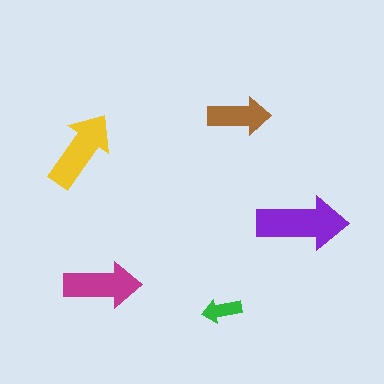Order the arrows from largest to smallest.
the purple one, the yellow one, the magenta one, the brown one, the green one.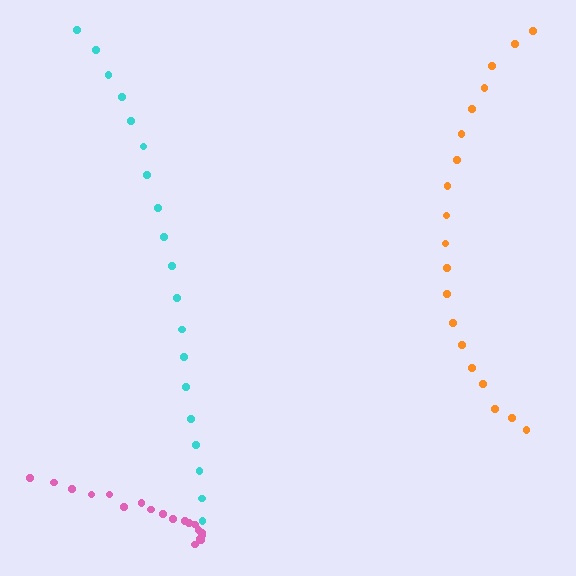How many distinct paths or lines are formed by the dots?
There are 3 distinct paths.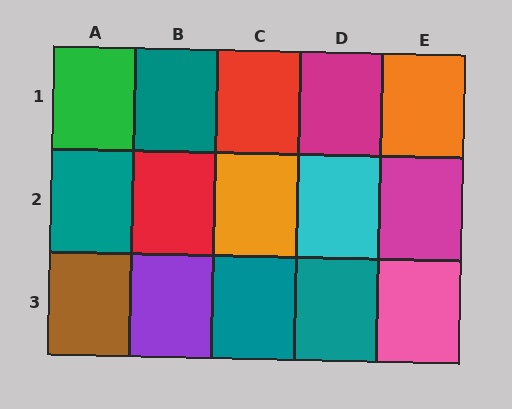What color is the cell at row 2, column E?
Magenta.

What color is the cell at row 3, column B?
Purple.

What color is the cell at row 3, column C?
Teal.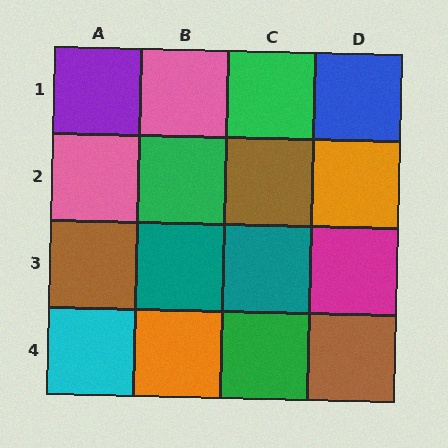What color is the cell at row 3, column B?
Teal.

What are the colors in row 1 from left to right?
Purple, pink, green, blue.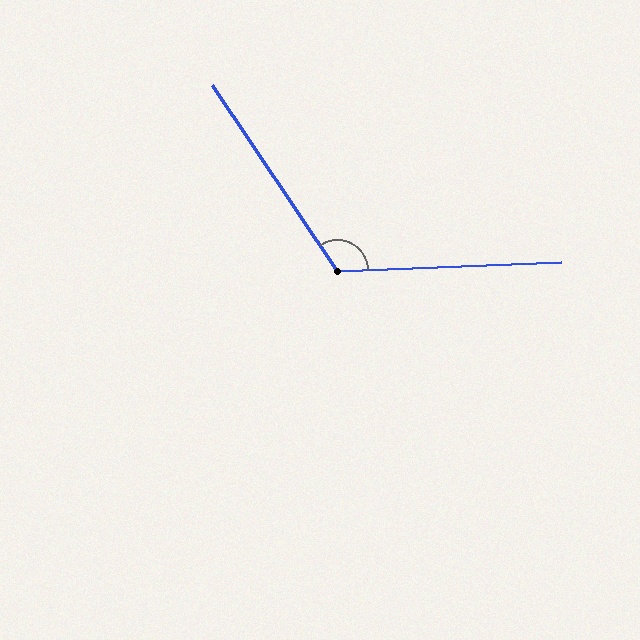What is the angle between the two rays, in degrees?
Approximately 122 degrees.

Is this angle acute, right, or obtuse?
It is obtuse.